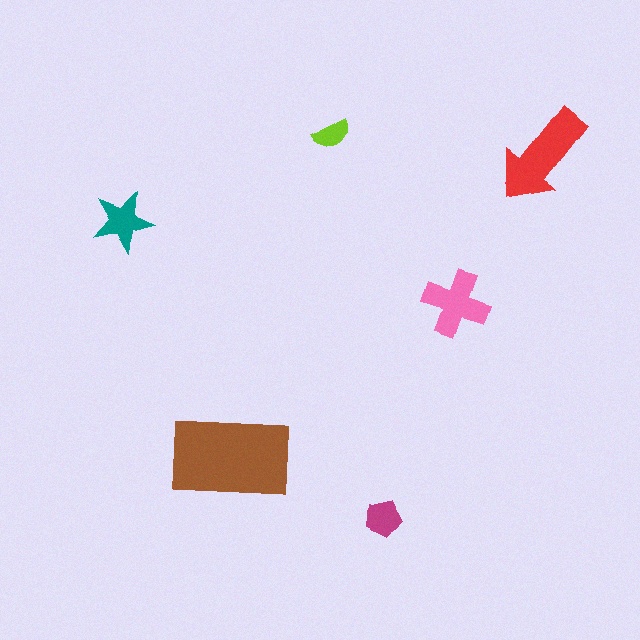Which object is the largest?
The brown rectangle.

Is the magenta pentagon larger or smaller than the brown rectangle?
Smaller.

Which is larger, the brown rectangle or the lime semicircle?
The brown rectangle.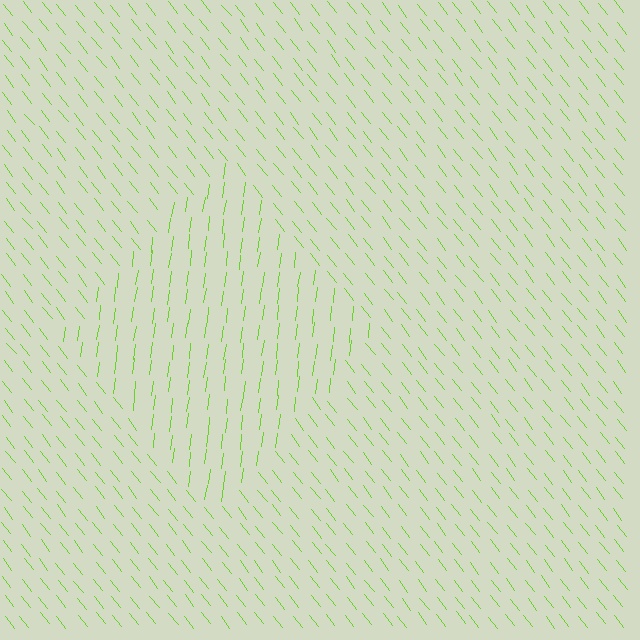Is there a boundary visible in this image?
Yes, there is a texture boundary formed by a change in line orientation.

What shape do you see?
I see a diamond.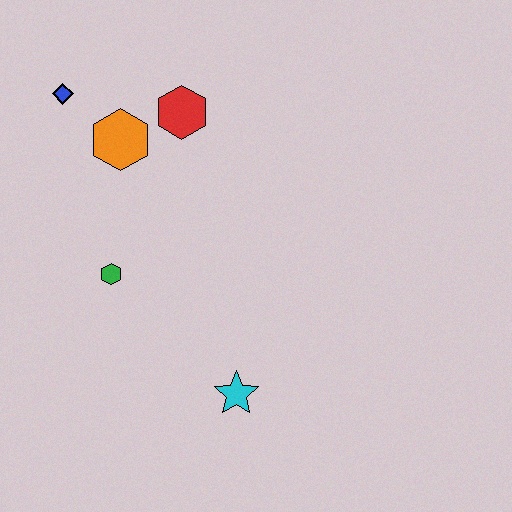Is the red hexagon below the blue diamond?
Yes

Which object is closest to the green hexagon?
The orange hexagon is closest to the green hexagon.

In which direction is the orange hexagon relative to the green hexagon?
The orange hexagon is above the green hexagon.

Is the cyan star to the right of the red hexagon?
Yes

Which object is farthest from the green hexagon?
The blue diamond is farthest from the green hexagon.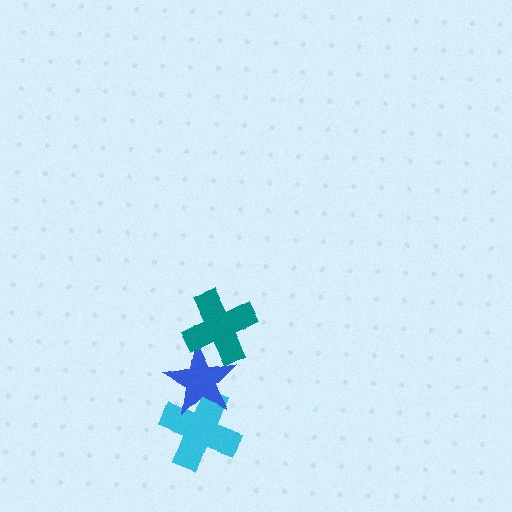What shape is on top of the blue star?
The teal cross is on top of the blue star.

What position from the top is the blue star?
The blue star is 2nd from the top.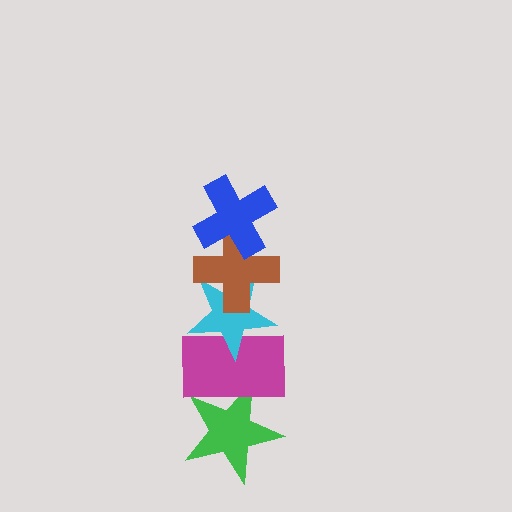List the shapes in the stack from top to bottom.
From top to bottom: the blue cross, the brown cross, the cyan star, the magenta rectangle, the green star.